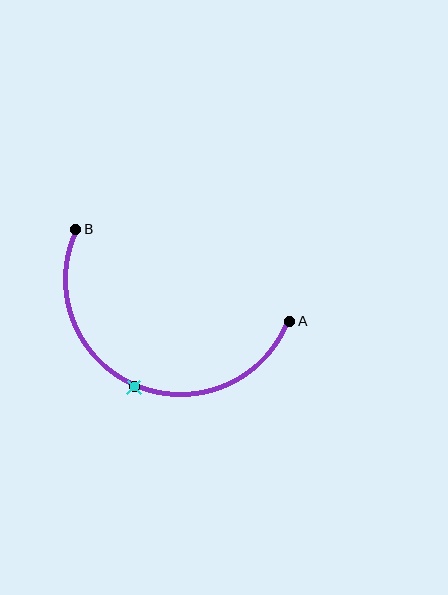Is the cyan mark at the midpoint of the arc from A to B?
Yes. The cyan mark lies on the arc at equal arc-length from both A and B — it is the arc midpoint.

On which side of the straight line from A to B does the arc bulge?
The arc bulges below the straight line connecting A and B.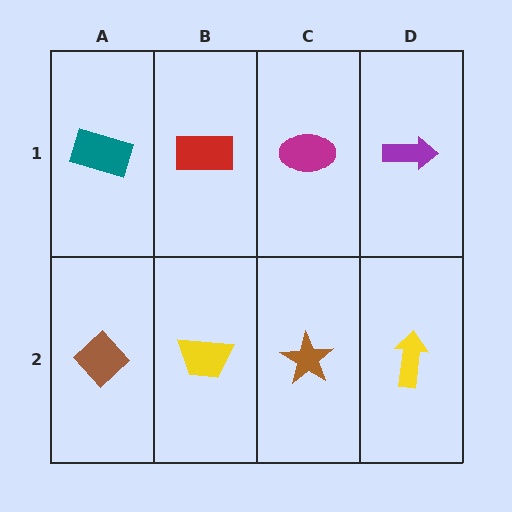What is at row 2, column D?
A yellow arrow.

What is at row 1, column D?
A purple arrow.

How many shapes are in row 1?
4 shapes.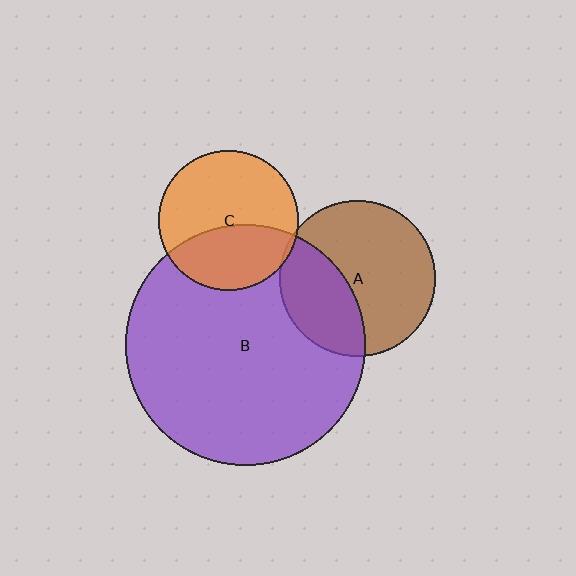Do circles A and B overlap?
Yes.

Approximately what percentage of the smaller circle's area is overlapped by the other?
Approximately 35%.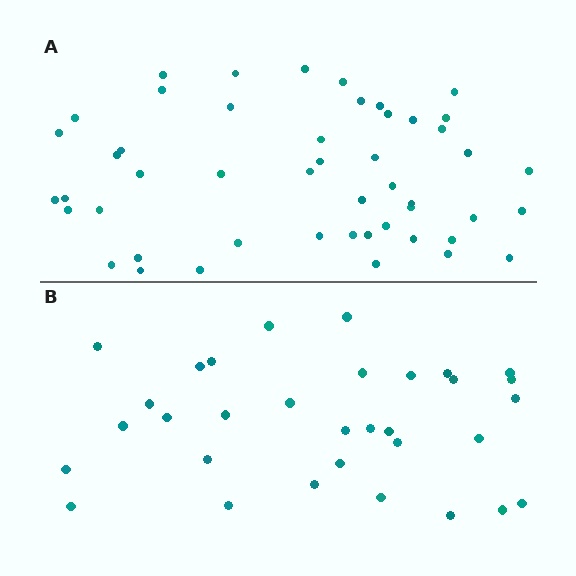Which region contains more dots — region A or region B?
Region A (the top region) has more dots.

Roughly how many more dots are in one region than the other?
Region A has approximately 15 more dots than region B.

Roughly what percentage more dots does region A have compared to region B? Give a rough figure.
About 55% more.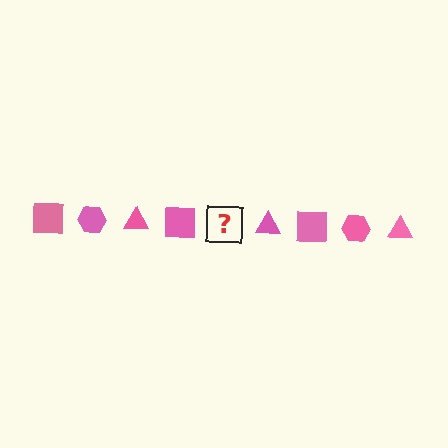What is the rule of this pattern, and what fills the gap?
The rule is that the pattern cycles through square, hexagon, triangle shapes in pink. The gap should be filled with a pink hexagon.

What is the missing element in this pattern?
The missing element is a pink hexagon.